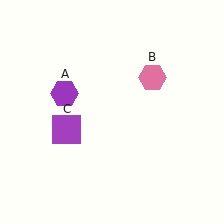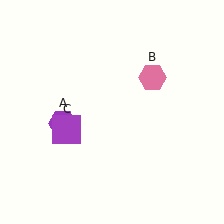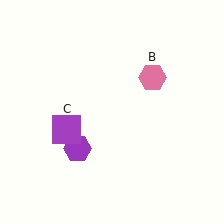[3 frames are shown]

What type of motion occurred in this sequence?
The purple hexagon (object A) rotated counterclockwise around the center of the scene.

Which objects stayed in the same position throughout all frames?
Pink hexagon (object B) and purple square (object C) remained stationary.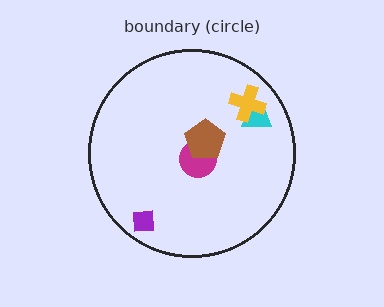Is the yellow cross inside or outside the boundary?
Inside.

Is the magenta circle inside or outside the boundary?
Inside.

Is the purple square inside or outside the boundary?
Inside.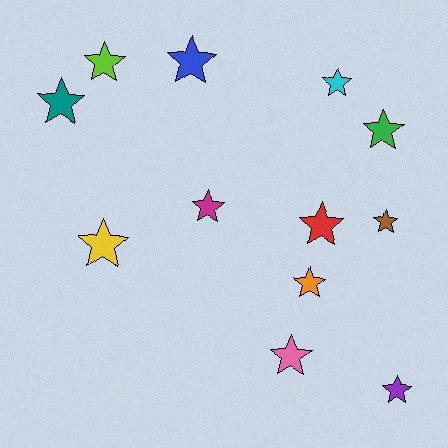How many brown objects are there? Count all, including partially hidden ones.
There is 1 brown object.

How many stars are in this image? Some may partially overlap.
There are 12 stars.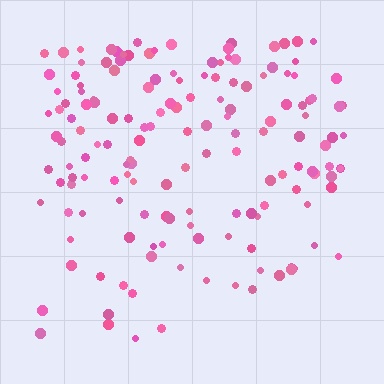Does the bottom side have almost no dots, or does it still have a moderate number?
Still a moderate number, just noticeably fewer than the top.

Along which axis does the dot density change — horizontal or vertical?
Vertical.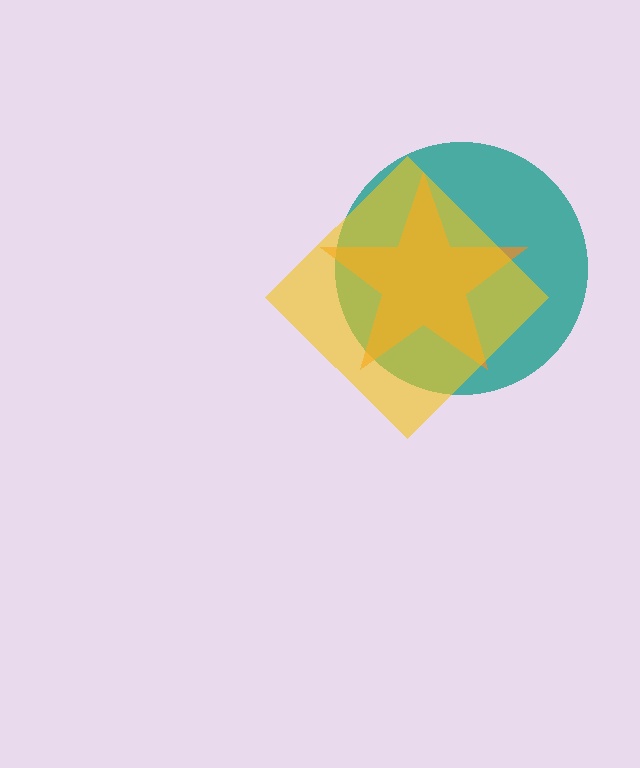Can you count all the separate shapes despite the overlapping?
Yes, there are 3 separate shapes.